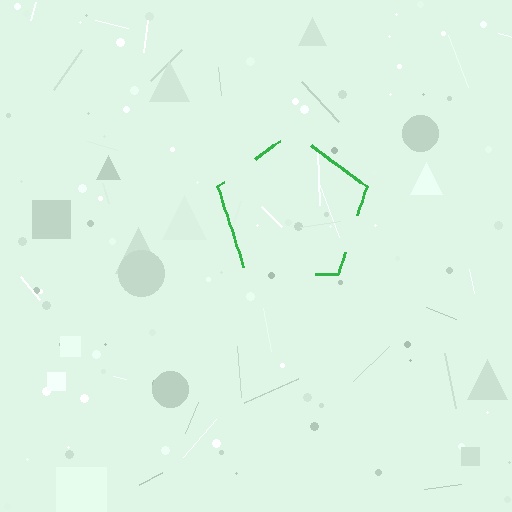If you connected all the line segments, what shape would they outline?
They would outline a pentagon.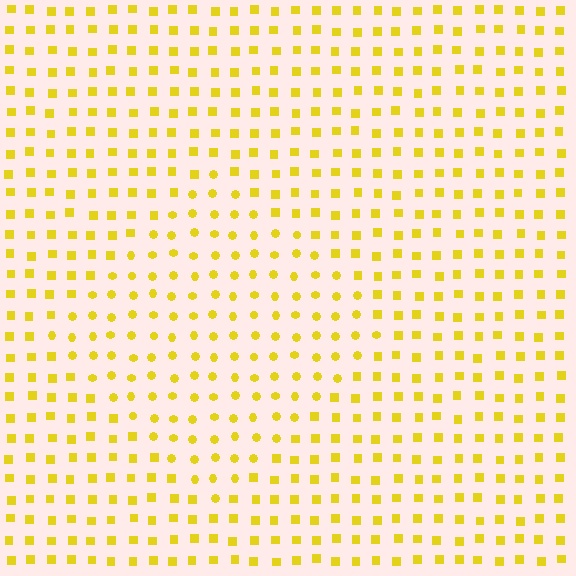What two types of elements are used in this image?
The image uses circles inside the diamond region and squares outside it.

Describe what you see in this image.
The image is filled with small yellow elements arranged in a uniform grid. A diamond-shaped region contains circles, while the surrounding area contains squares. The boundary is defined purely by the change in element shape.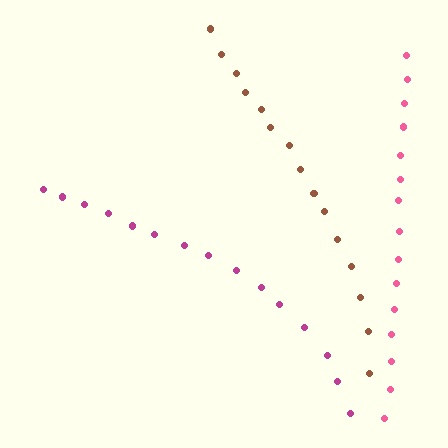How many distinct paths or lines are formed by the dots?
There are 3 distinct paths.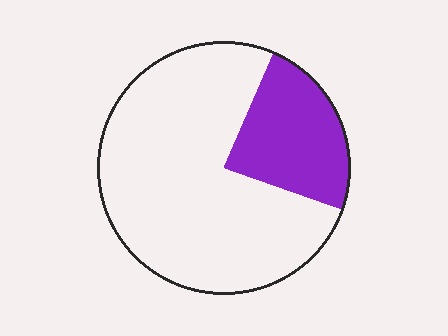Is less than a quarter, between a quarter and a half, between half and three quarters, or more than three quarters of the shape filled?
Less than a quarter.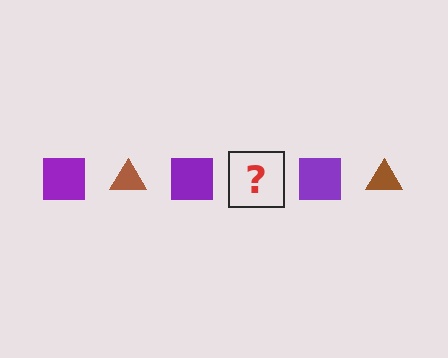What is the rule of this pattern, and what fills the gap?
The rule is that the pattern alternates between purple square and brown triangle. The gap should be filled with a brown triangle.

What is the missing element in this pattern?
The missing element is a brown triangle.